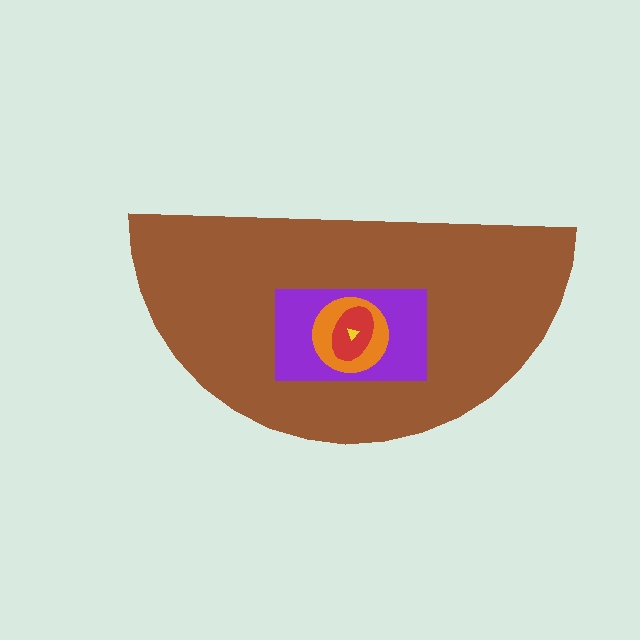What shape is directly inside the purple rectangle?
The orange circle.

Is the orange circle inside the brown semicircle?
Yes.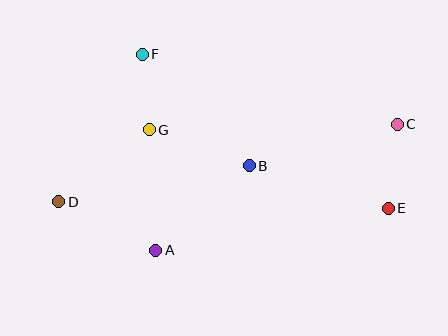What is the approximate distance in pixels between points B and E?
The distance between B and E is approximately 146 pixels.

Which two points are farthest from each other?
Points C and D are farthest from each other.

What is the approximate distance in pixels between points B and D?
The distance between B and D is approximately 194 pixels.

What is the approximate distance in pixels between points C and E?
The distance between C and E is approximately 85 pixels.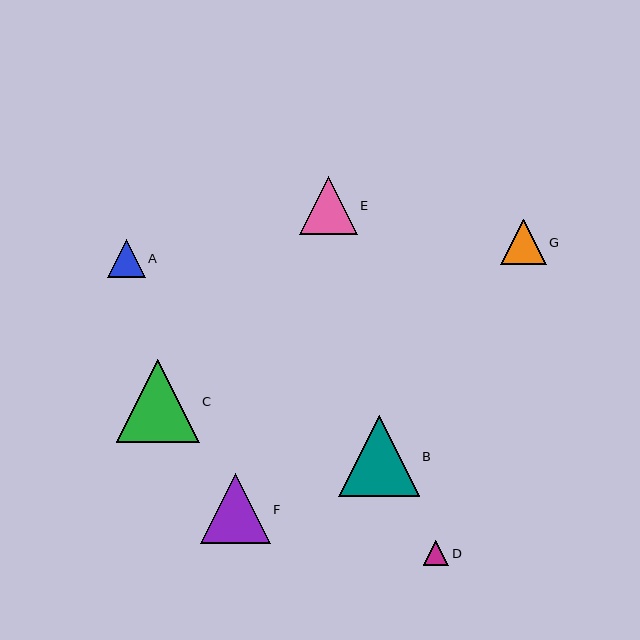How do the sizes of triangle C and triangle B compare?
Triangle C and triangle B are approximately the same size.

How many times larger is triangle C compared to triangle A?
Triangle C is approximately 2.1 times the size of triangle A.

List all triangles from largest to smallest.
From largest to smallest: C, B, F, E, G, A, D.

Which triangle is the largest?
Triangle C is the largest with a size of approximately 83 pixels.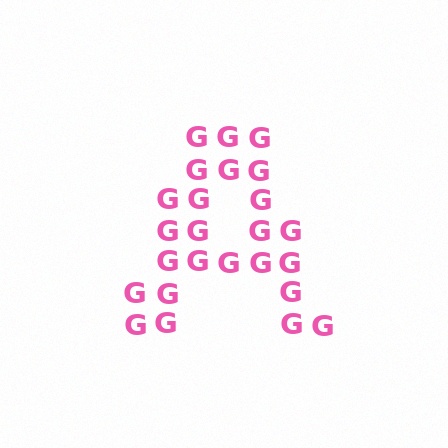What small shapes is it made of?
It is made of small letter G's.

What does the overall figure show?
The overall figure shows the letter A.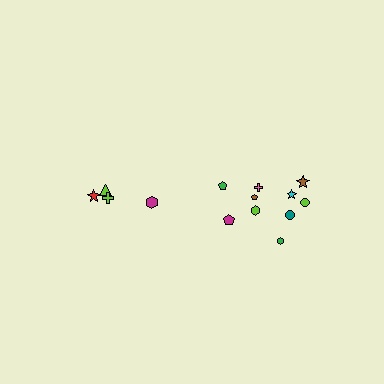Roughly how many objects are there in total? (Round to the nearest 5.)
Roughly 15 objects in total.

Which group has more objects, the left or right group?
The right group.